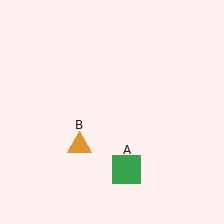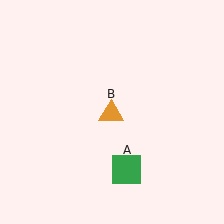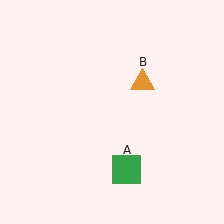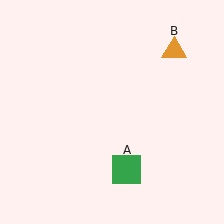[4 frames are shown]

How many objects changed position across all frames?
1 object changed position: orange triangle (object B).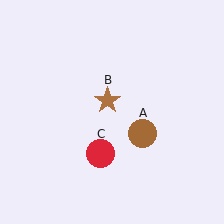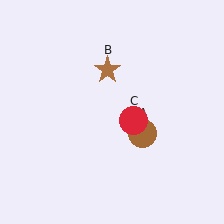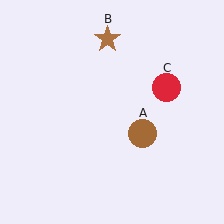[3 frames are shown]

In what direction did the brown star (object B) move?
The brown star (object B) moved up.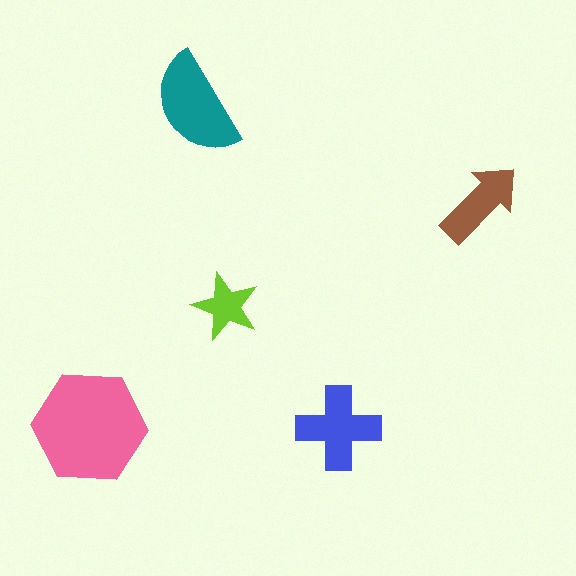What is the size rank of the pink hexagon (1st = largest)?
1st.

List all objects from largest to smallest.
The pink hexagon, the teal semicircle, the blue cross, the brown arrow, the lime star.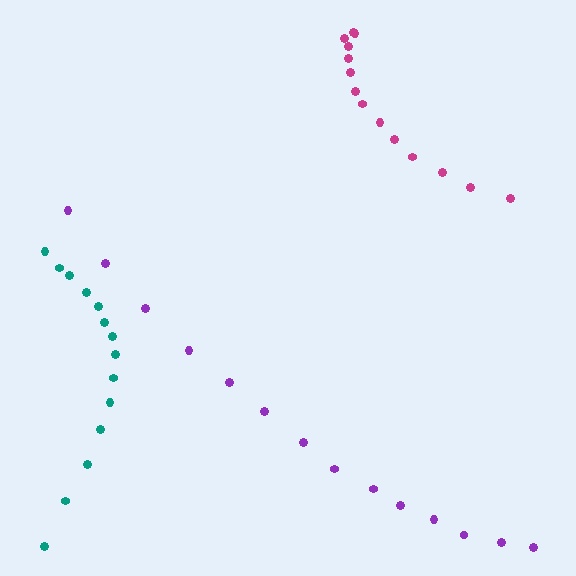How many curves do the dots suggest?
There are 3 distinct paths.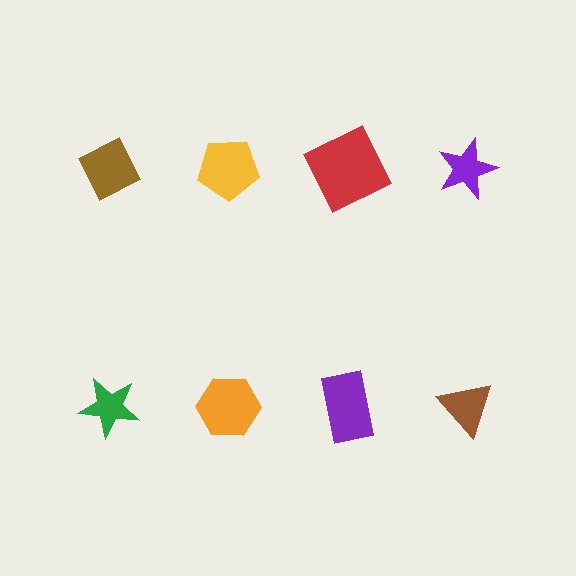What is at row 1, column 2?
A yellow pentagon.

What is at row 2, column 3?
A purple rectangle.